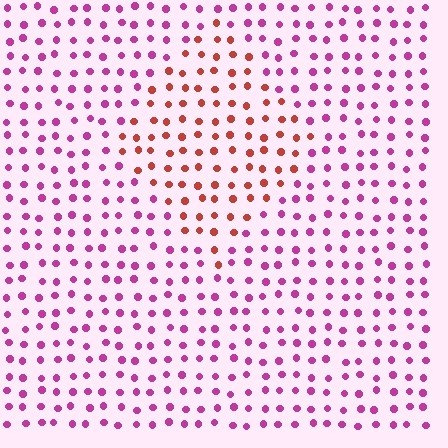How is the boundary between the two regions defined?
The boundary is defined purely by a slight shift in hue (about 50 degrees). Spacing, size, and orientation are identical on both sides.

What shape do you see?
I see a diamond.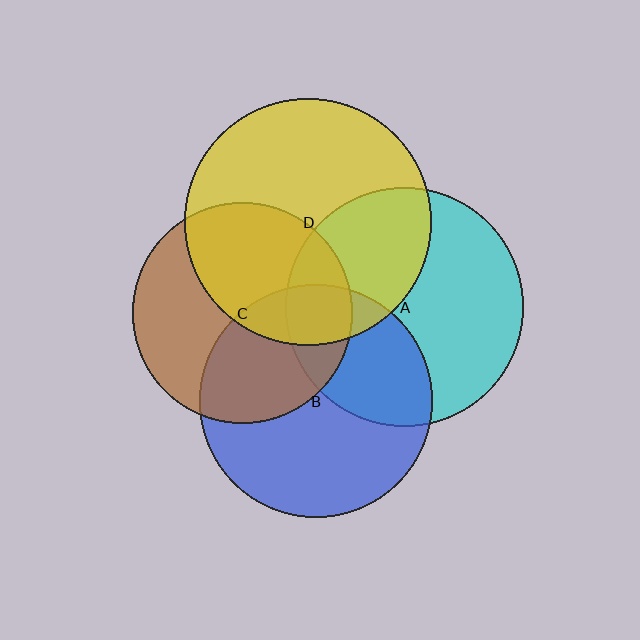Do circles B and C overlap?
Yes.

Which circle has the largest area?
Circle D (yellow).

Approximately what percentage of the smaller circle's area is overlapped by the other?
Approximately 40%.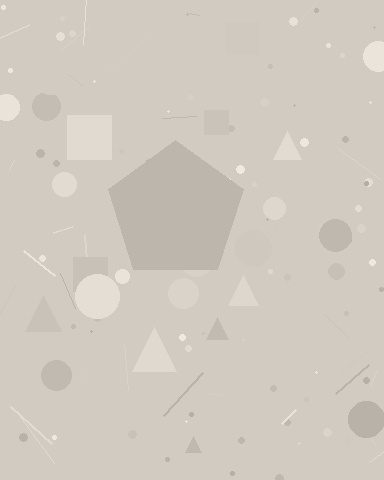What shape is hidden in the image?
A pentagon is hidden in the image.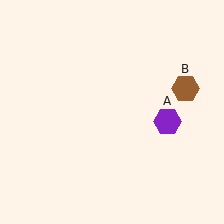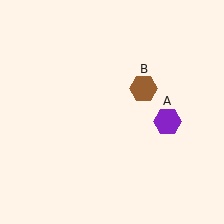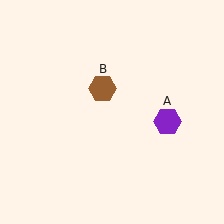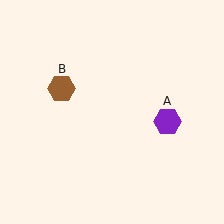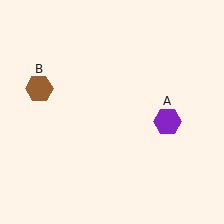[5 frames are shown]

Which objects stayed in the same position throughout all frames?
Purple hexagon (object A) remained stationary.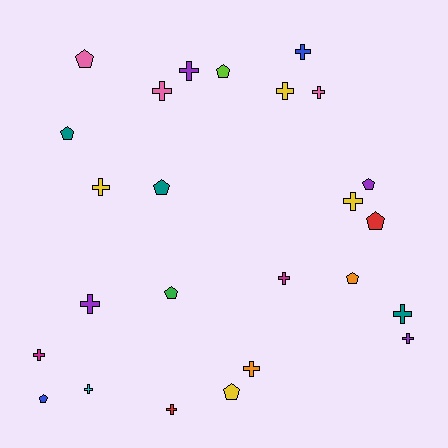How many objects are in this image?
There are 25 objects.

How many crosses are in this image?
There are 15 crosses.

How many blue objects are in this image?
There are 2 blue objects.